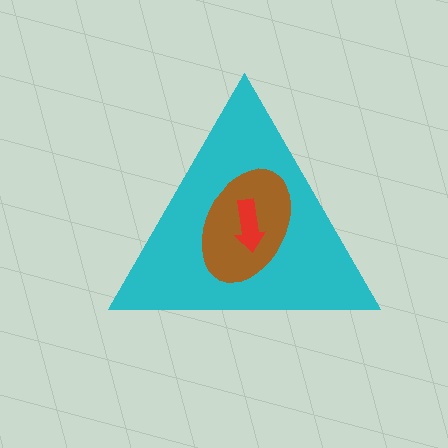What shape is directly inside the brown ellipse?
The red arrow.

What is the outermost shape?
The cyan triangle.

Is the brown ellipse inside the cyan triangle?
Yes.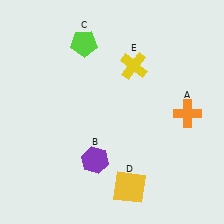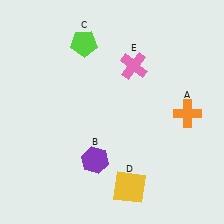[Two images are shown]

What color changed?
The cross (E) changed from yellow in Image 1 to pink in Image 2.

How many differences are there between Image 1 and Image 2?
There is 1 difference between the two images.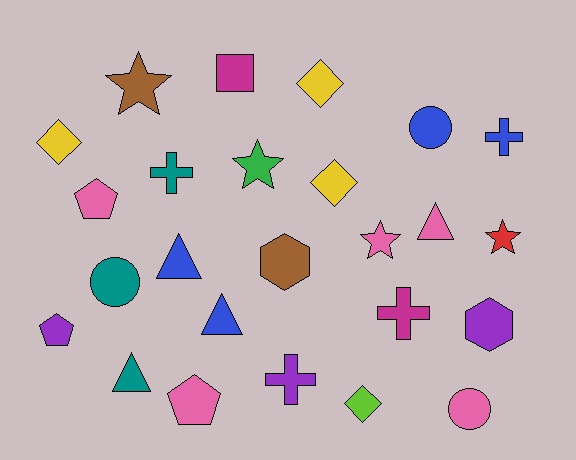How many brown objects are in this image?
There are 2 brown objects.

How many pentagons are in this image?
There are 3 pentagons.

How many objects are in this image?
There are 25 objects.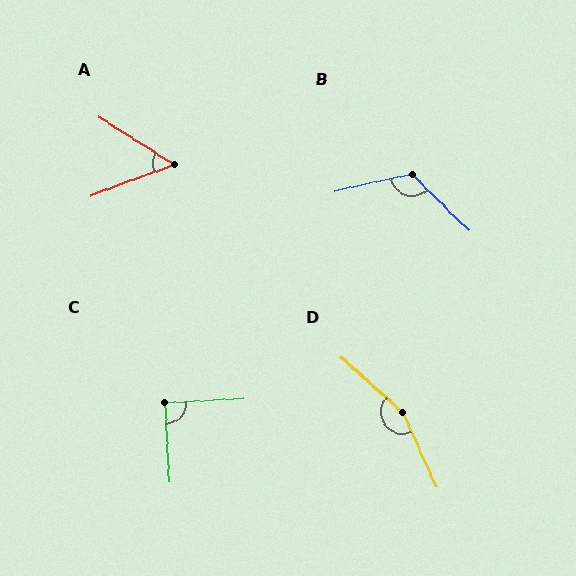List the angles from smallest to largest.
A (53°), C (90°), B (123°), D (156°).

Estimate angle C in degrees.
Approximately 90 degrees.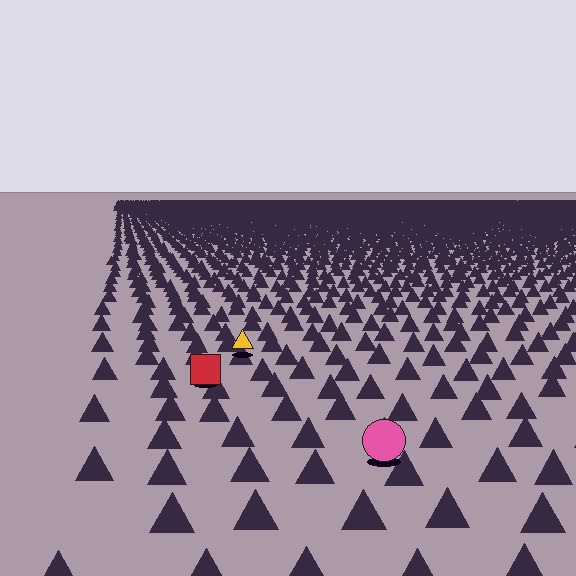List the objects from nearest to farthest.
From nearest to farthest: the pink circle, the red square, the yellow triangle.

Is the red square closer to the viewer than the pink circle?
No. The pink circle is closer — you can tell from the texture gradient: the ground texture is coarser near it.